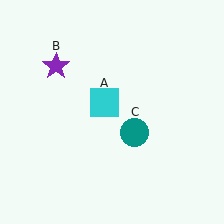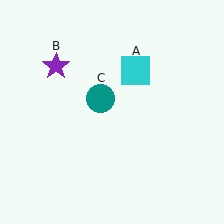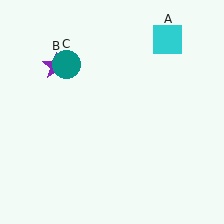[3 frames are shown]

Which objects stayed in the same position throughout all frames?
Purple star (object B) remained stationary.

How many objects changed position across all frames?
2 objects changed position: cyan square (object A), teal circle (object C).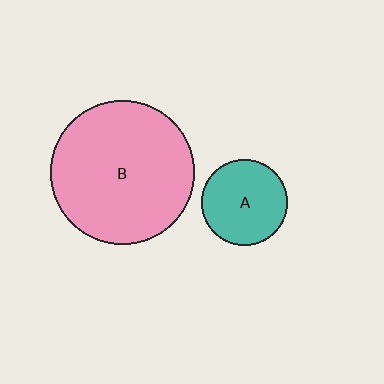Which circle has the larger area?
Circle B (pink).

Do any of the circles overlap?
No, none of the circles overlap.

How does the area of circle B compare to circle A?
Approximately 2.8 times.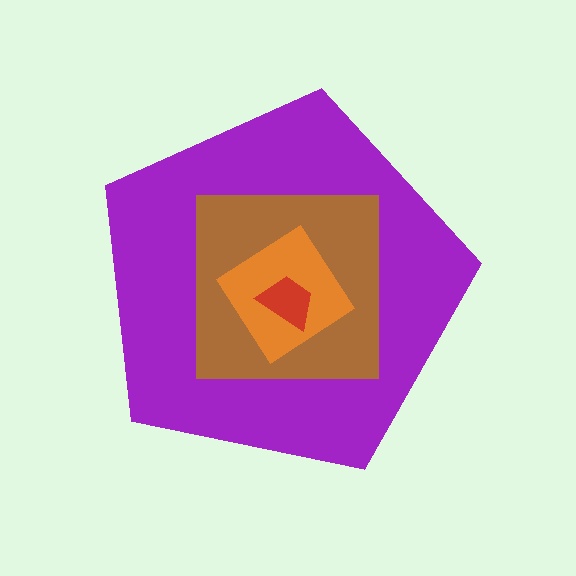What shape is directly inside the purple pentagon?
The brown square.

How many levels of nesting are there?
4.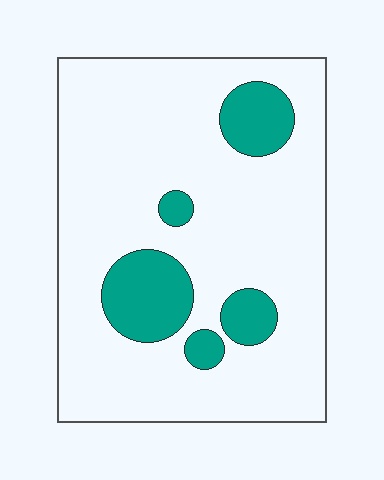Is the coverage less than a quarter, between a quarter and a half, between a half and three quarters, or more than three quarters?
Less than a quarter.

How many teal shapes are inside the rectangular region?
5.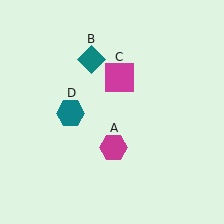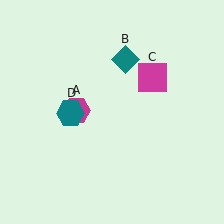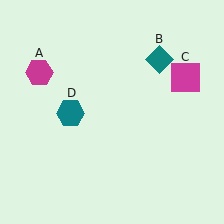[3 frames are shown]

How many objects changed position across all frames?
3 objects changed position: magenta hexagon (object A), teal diamond (object B), magenta square (object C).